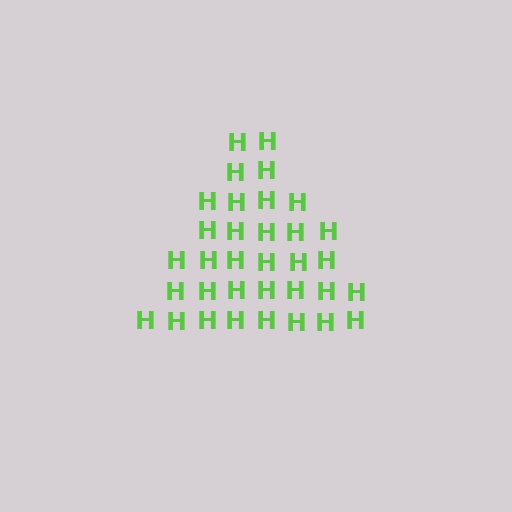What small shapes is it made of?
It is made of small letter H's.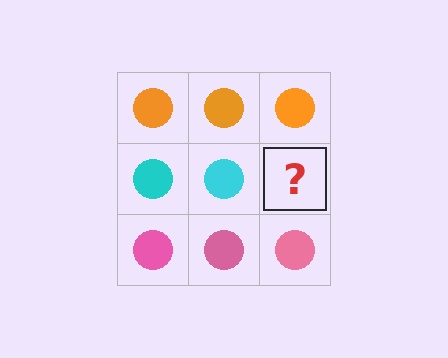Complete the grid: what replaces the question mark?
The question mark should be replaced with a cyan circle.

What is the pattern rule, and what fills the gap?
The rule is that each row has a consistent color. The gap should be filled with a cyan circle.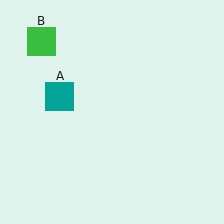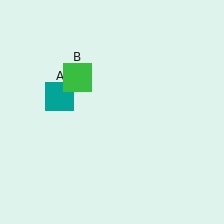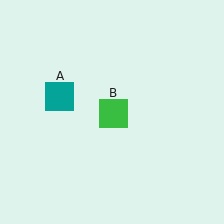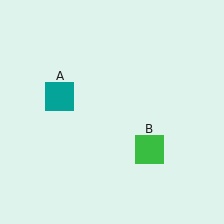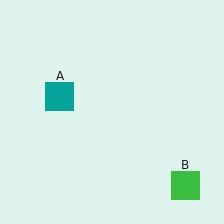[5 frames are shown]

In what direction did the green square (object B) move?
The green square (object B) moved down and to the right.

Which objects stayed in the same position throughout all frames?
Teal square (object A) remained stationary.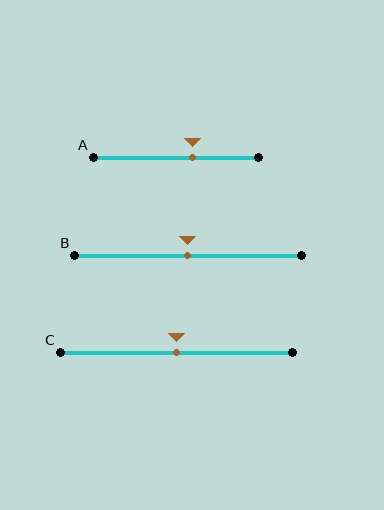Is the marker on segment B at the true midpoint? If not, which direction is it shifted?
Yes, the marker on segment B is at the true midpoint.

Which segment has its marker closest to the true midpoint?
Segment B has its marker closest to the true midpoint.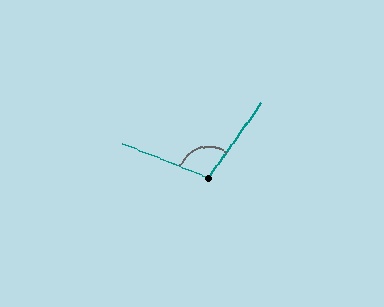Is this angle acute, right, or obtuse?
It is obtuse.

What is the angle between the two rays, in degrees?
Approximately 103 degrees.